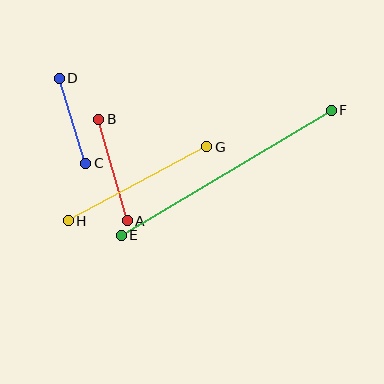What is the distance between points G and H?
The distance is approximately 157 pixels.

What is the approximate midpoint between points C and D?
The midpoint is at approximately (72, 121) pixels.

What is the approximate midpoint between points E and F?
The midpoint is at approximately (226, 173) pixels.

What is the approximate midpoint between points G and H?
The midpoint is at approximately (137, 184) pixels.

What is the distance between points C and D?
The distance is approximately 89 pixels.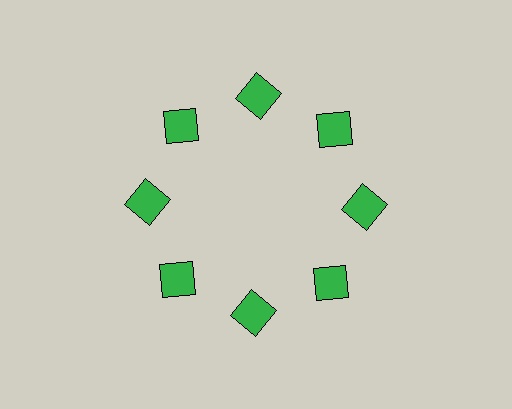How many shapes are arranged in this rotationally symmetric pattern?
There are 8 shapes, arranged in 8 groups of 1.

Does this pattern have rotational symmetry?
Yes, this pattern has 8-fold rotational symmetry. It looks the same after rotating 45 degrees around the center.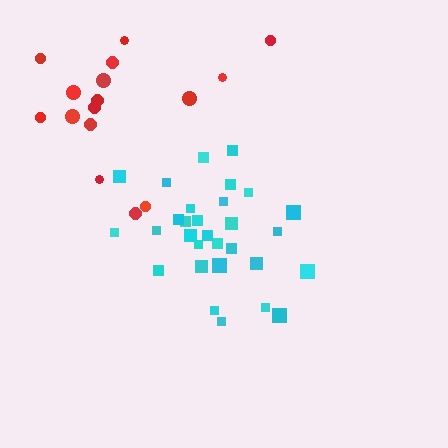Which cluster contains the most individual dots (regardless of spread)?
Cyan (30).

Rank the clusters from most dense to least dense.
cyan, red.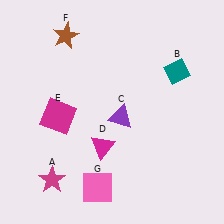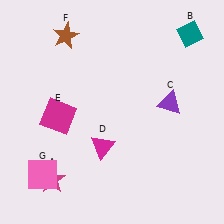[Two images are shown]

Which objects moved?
The objects that moved are: the teal diamond (B), the purple triangle (C), the pink square (G).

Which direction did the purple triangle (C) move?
The purple triangle (C) moved right.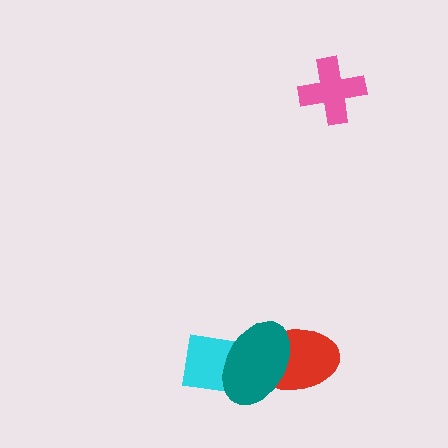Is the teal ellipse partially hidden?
No, no other shape covers it.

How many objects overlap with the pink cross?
0 objects overlap with the pink cross.